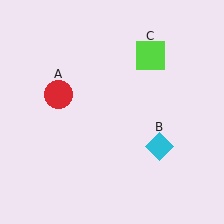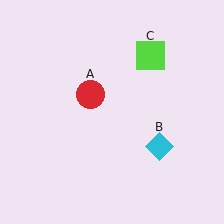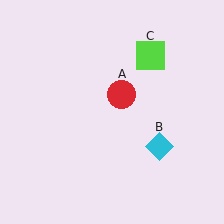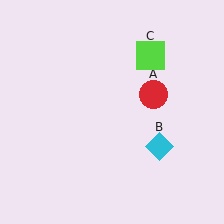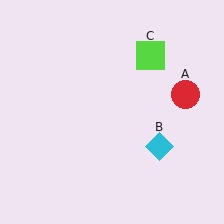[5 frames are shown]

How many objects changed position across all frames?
1 object changed position: red circle (object A).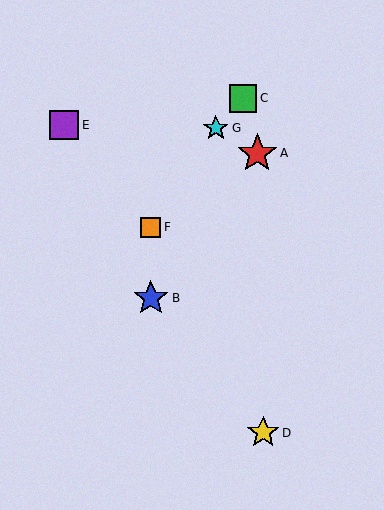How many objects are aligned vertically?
2 objects (B, F) are aligned vertically.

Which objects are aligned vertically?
Objects B, F are aligned vertically.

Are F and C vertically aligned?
No, F is at x≈151 and C is at x≈243.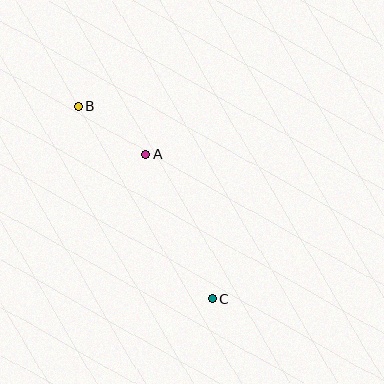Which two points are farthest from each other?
Points B and C are farthest from each other.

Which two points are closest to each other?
Points A and B are closest to each other.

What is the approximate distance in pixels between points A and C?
The distance between A and C is approximately 159 pixels.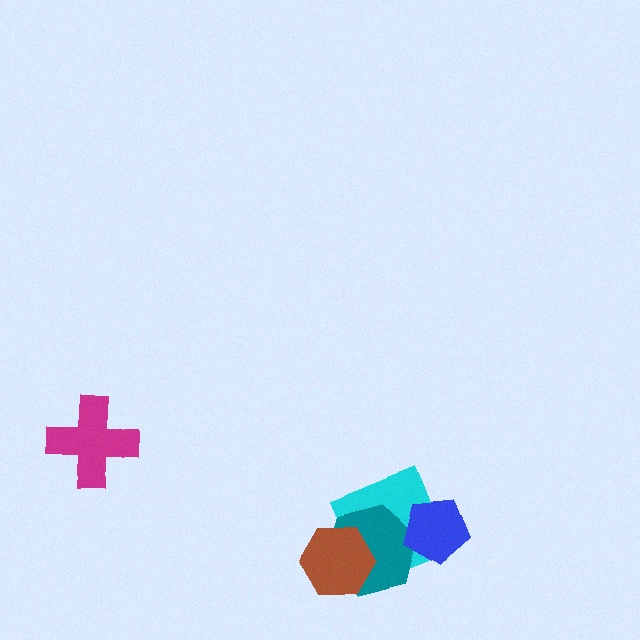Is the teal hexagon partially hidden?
Yes, it is partially covered by another shape.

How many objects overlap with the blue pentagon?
2 objects overlap with the blue pentagon.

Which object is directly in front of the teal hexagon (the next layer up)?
The brown hexagon is directly in front of the teal hexagon.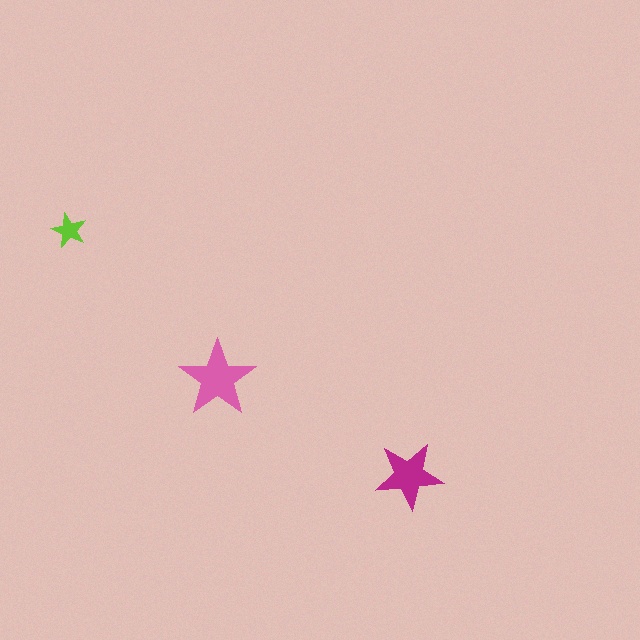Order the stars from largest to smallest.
the pink one, the magenta one, the lime one.